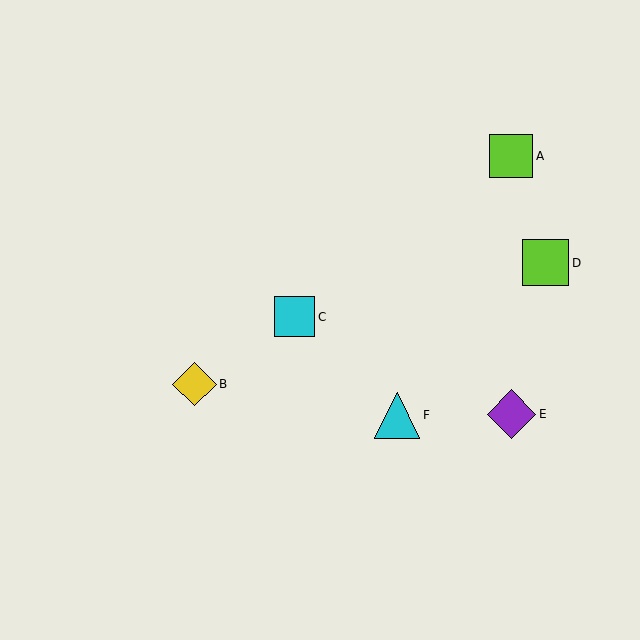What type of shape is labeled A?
Shape A is a lime square.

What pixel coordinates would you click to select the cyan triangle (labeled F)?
Click at (397, 415) to select the cyan triangle F.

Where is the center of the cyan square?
The center of the cyan square is at (295, 317).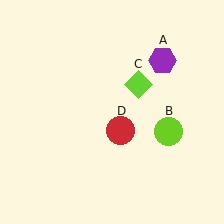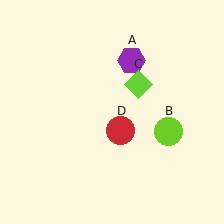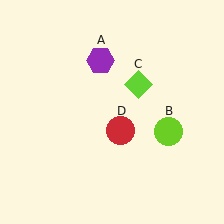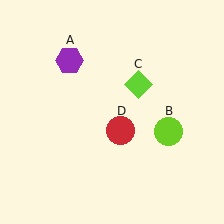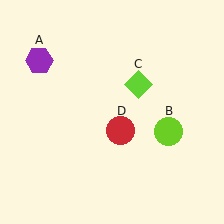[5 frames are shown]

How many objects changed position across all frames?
1 object changed position: purple hexagon (object A).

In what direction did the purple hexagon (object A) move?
The purple hexagon (object A) moved left.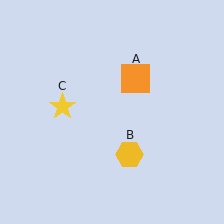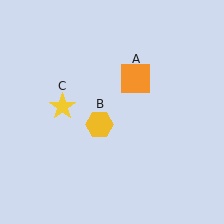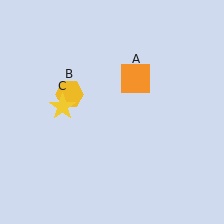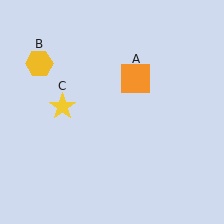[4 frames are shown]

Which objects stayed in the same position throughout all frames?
Orange square (object A) and yellow star (object C) remained stationary.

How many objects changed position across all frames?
1 object changed position: yellow hexagon (object B).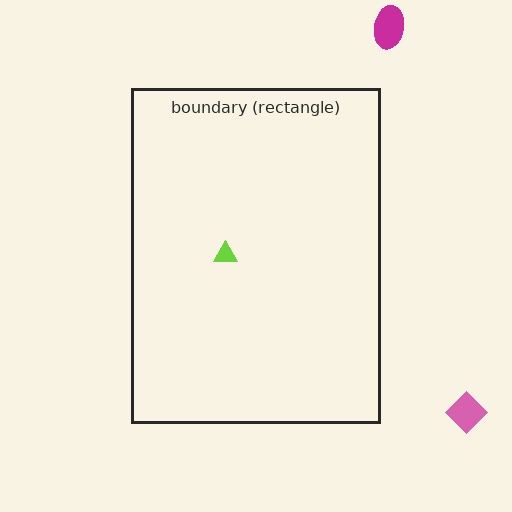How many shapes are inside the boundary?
1 inside, 2 outside.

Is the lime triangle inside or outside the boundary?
Inside.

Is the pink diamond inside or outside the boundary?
Outside.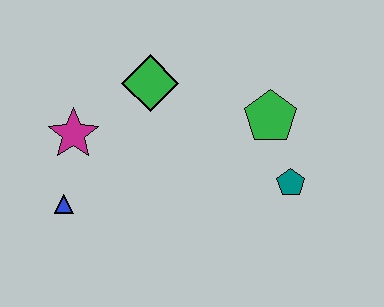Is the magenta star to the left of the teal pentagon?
Yes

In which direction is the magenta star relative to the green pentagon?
The magenta star is to the left of the green pentagon.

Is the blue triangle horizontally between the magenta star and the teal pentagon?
No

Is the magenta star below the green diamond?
Yes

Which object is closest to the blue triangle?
The magenta star is closest to the blue triangle.